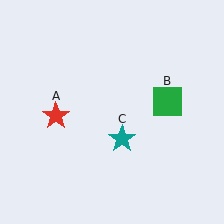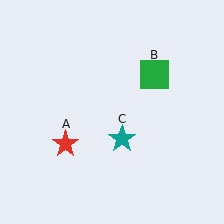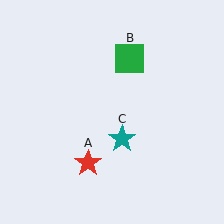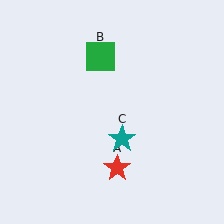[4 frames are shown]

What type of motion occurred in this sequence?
The red star (object A), green square (object B) rotated counterclockwise around the center of the scene.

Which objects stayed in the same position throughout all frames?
Teal star (object C) remained stationary.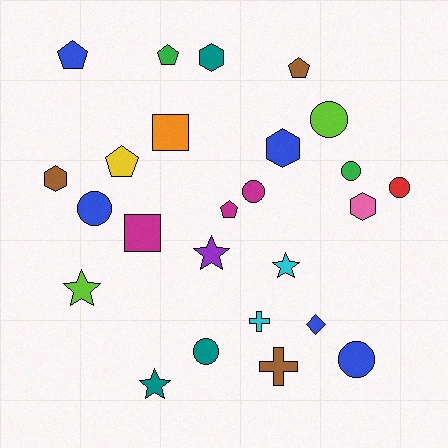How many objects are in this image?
There are 25 objects.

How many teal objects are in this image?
There are 3 teal objects.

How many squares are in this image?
There are 2 squares.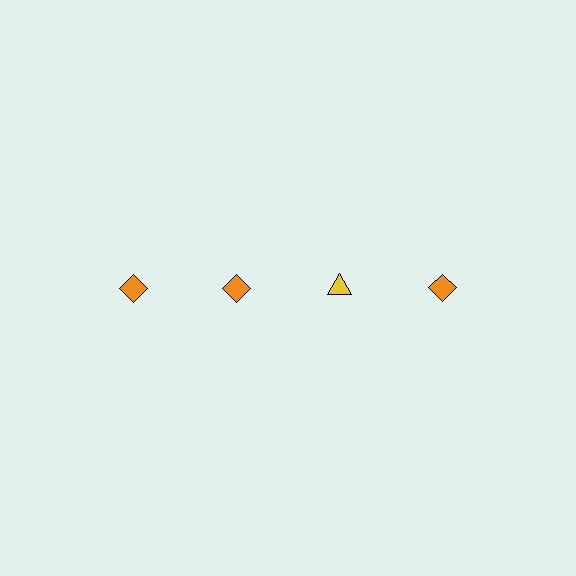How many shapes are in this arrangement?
There are 4 shapes arranged in a grid pattern.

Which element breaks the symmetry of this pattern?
The yellow triangle in the top row, center column breaks the symmetry. All other shapes are orange diamonds.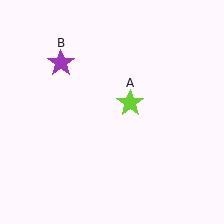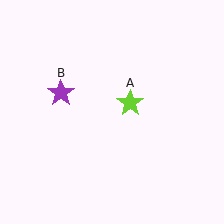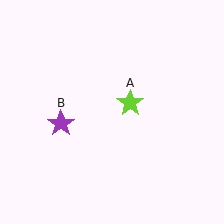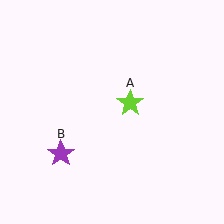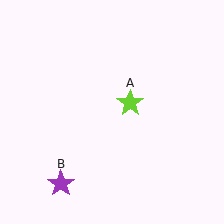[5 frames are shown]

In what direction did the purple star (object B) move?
The purple star (object B) moved down.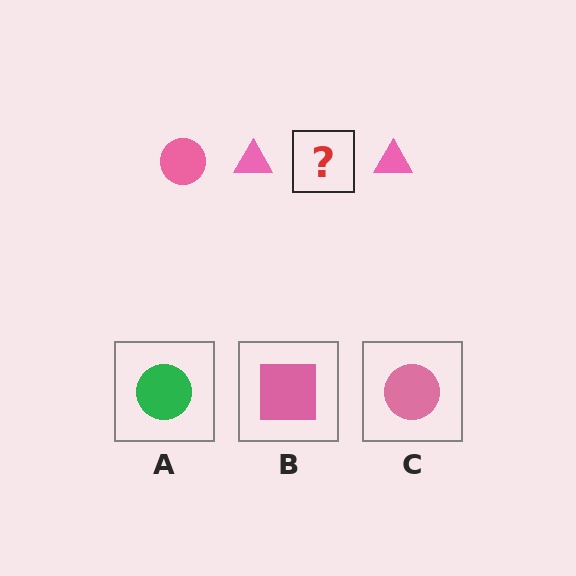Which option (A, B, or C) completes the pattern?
C.